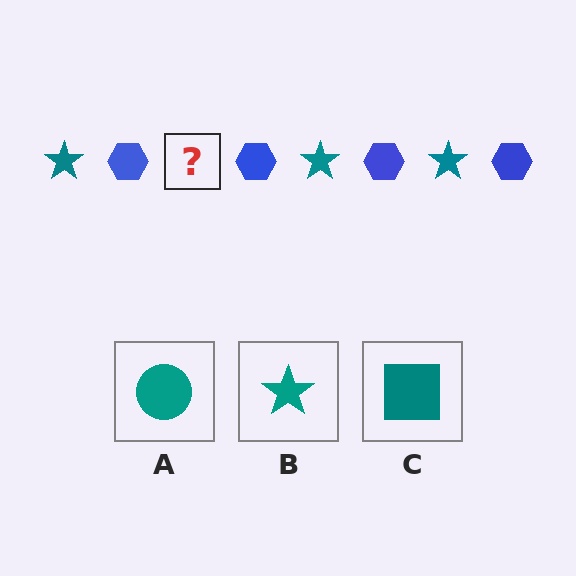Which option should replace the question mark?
Option B.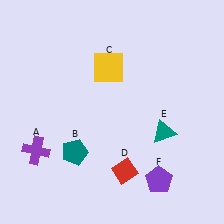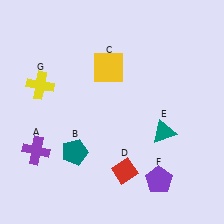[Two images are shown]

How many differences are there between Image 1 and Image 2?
There is 1 difference between the two images.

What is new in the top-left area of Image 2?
A yellow cross (G) was added in the top-left area of Image 2.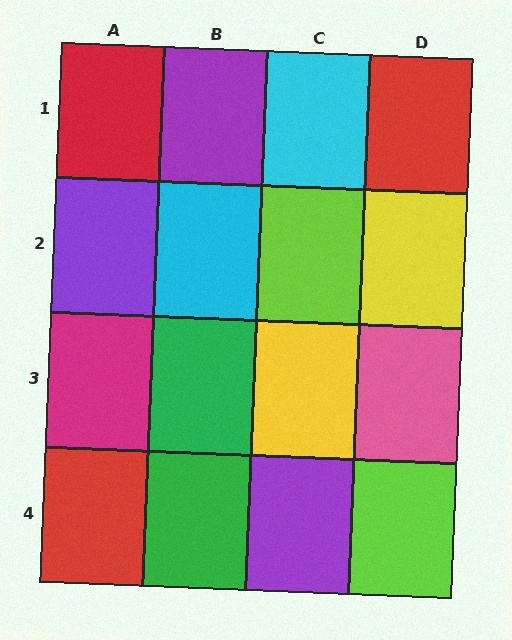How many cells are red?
3 cells are red.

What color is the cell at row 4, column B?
Green.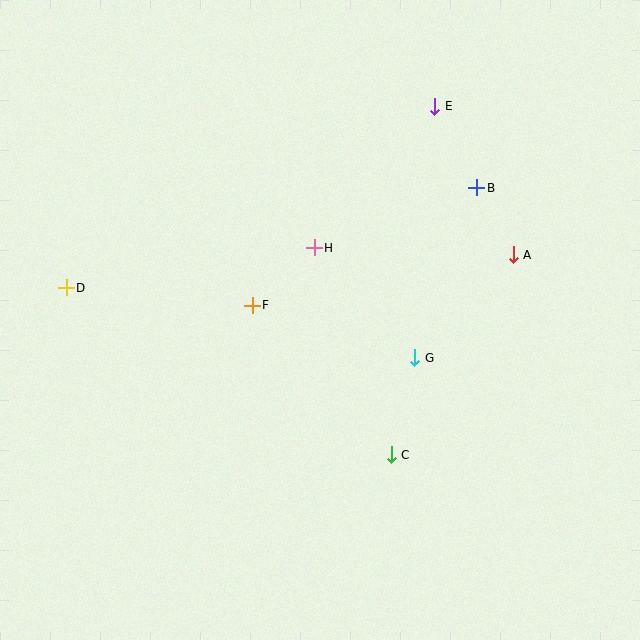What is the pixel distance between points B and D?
The distance between B and D is 422 pixels.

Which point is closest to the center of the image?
Point F at (252, 305) is closest to the center.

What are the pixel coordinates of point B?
Point B is at (477, 188).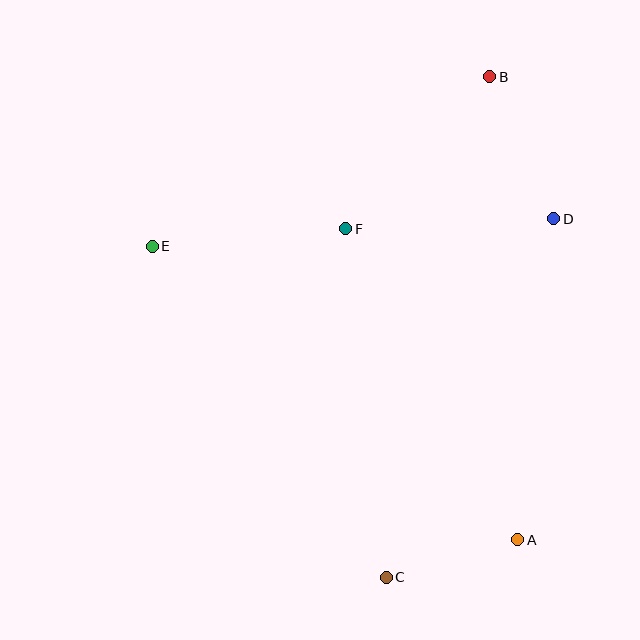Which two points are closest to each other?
Points A and C are closest to each other.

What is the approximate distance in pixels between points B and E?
The distance between B and E is approximately 378 pixels.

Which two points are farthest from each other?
Points B and C are farthest from each other.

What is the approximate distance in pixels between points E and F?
The distance between E and F is approximately 194 pixels.